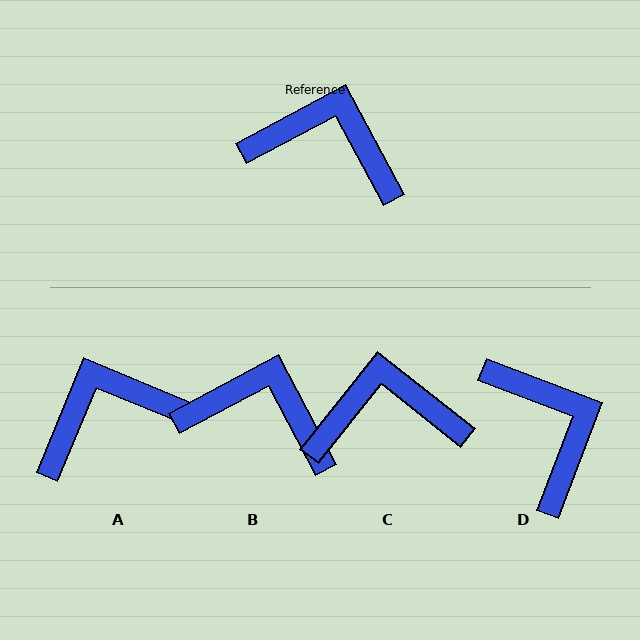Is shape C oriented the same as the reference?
No, it is off by about 24 degrees.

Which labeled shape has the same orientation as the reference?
B.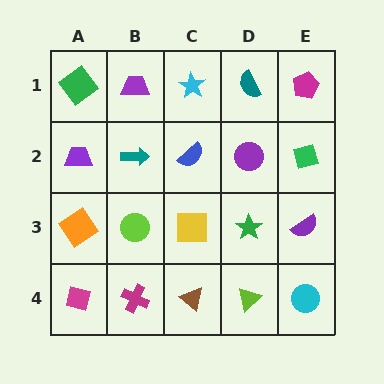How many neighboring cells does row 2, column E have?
3.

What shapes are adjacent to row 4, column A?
An orange diamond (row 3, column A), a magenta cross (row 4, column B).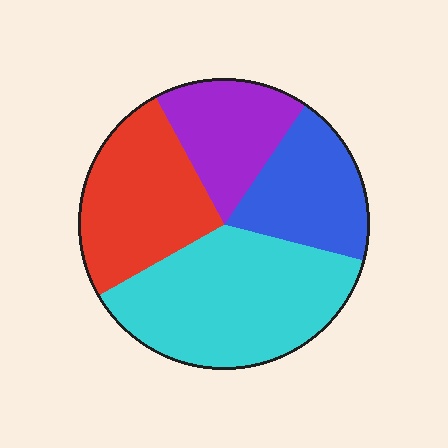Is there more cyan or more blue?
Cyan.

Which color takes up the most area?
Cyan, at roughly 40%.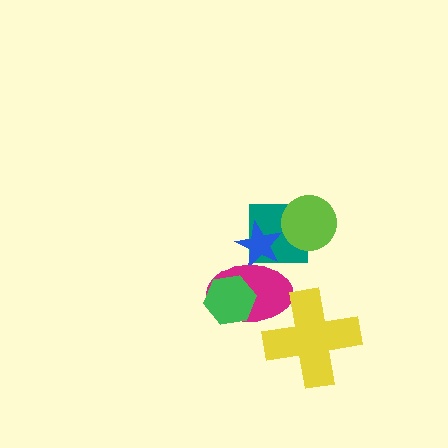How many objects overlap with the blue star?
2 objects overlap with the blue star.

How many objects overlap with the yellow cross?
1 object overlaps with the yellow cross.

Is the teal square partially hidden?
Yes, it is partially covered by another shape.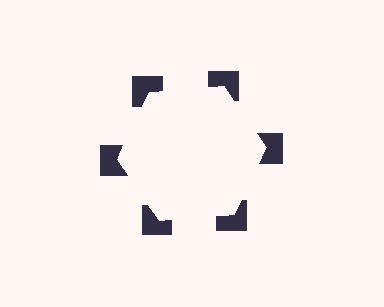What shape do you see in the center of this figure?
An illusory hexagon — its edges are inferred from the aligned wedge cuts in the notched squares, not physically drawn.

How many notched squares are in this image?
There are 6 — one at each vertex of the illusory hexagon.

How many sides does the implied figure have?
6 sides.